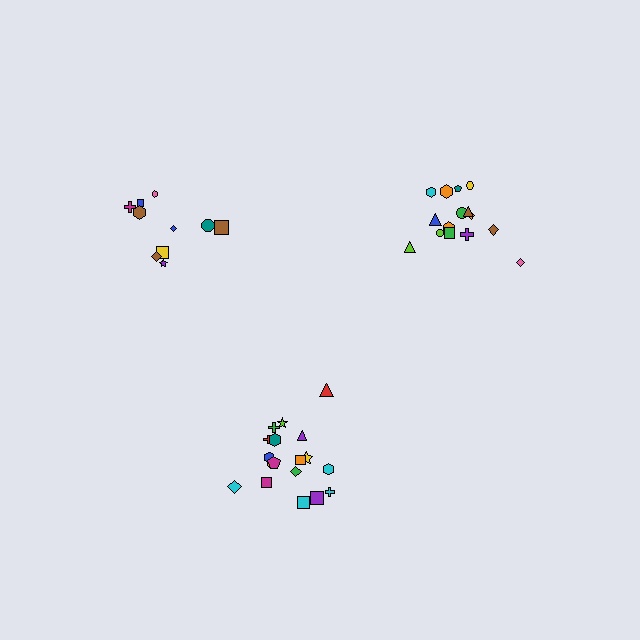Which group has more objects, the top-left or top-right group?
The top-right group.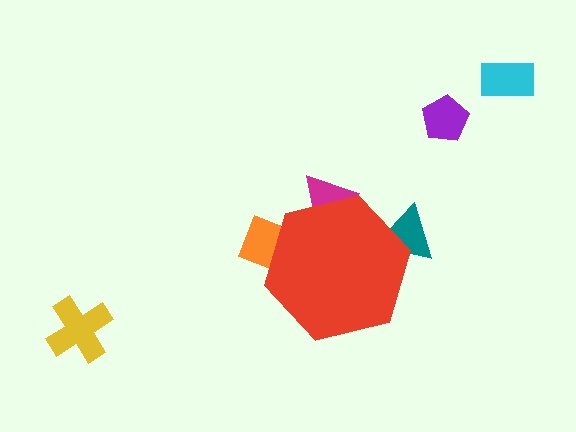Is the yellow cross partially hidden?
No, the yellow cross is fully visible.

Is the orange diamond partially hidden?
Yes, the orange diamond is partially hidden behind the red hexagon.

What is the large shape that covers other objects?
A red hexagon.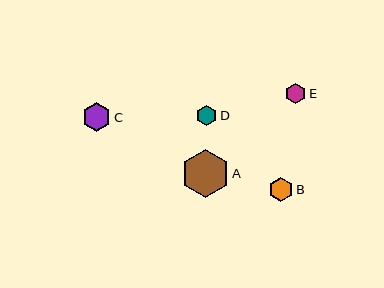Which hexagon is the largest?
Hexagon A is the largest with a size of approximately 48 pixels.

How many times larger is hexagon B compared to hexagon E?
Hexagon B is approximately 1.2 times the size of hexagon E.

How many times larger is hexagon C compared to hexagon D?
Hexagon C is approximately 1.4 times the size of hexagon D.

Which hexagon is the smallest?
Hexagon E is the smallest with a size of approximately 20 pixels.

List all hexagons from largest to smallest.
From largest to smallest: A, C, B, D, E.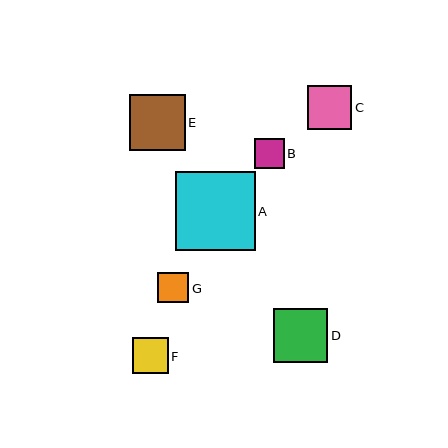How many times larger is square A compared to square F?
Square A is approximately 2.2 times the size of square F.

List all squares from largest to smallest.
From largest to smallest: A, E, D, C, F, G, B.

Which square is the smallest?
Square B is the smallest with a size of approximately 30 pixels.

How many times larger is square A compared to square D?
Square A is approximately 1.5 times the size of square D.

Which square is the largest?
Square A is the largest with a size of approximately 79 pixels.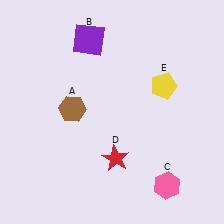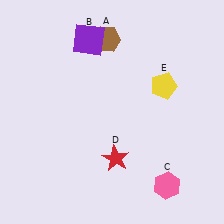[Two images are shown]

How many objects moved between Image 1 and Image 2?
1 object moved between the two images.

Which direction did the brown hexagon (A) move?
The brown hexagon (A) moved up.